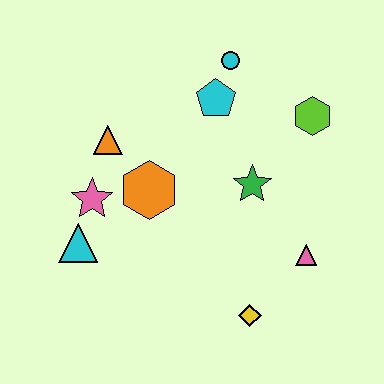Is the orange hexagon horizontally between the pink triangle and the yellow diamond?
No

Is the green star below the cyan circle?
Yes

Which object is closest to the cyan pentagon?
The cyan circle is closest to the cyan pentagon.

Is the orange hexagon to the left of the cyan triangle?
No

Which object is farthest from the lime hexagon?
The cyan triangle is farthest from the lime hexagon.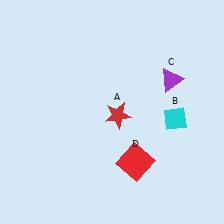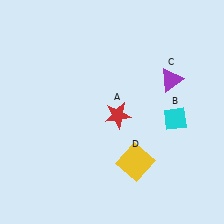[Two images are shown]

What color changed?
The square (D) changed from red in Image 1 to yellow in Image 2.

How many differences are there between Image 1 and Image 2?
There is 1 difference between the two images.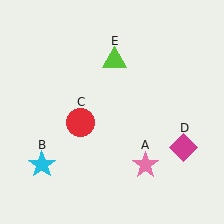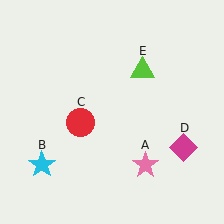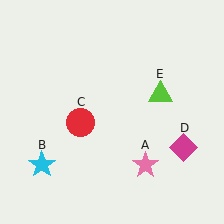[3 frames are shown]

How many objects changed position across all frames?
1 object changed position: lime triangle (object E).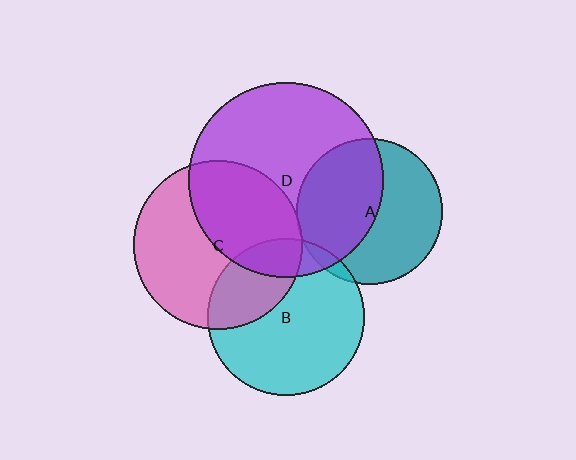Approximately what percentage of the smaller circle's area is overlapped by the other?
Approximately 5%.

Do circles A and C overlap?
Yes.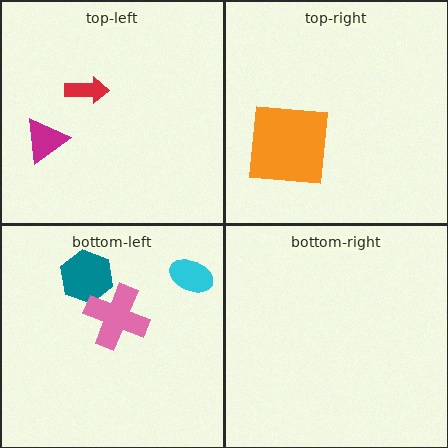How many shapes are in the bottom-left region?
3.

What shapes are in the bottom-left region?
The teal hexagon, the cyan ellipse, the pink cross.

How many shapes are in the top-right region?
1.